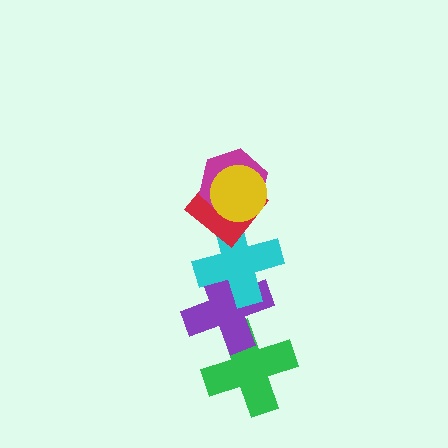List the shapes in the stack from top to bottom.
From top to bottom: the yellow circle, the magenta hexagon, the red diamond, the cyan cross, the purple cross, the green cross.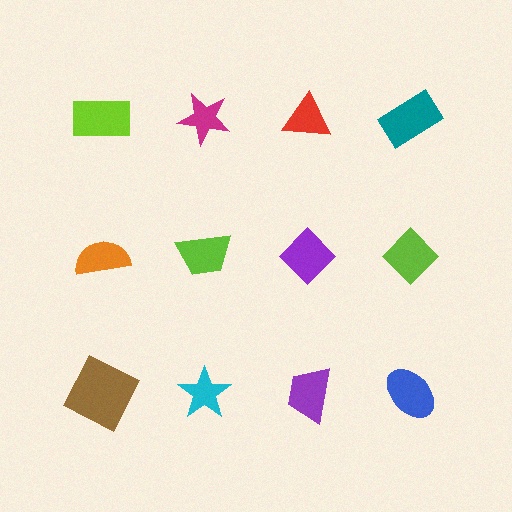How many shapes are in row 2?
4 shapes.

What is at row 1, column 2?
A magenta star.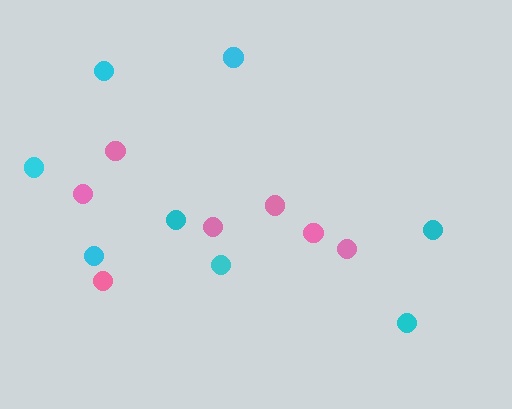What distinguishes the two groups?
There are 2 groups: one group of cyan circles (8) and one group of pink circles (7).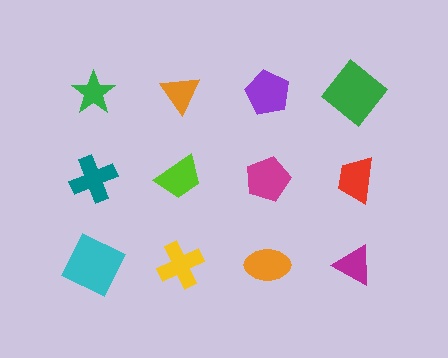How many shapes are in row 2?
4 shapes.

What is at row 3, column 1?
A cyan square.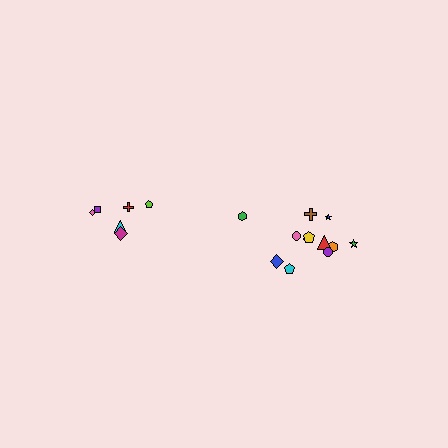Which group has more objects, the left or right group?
The right group.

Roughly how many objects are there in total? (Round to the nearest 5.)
Roughly 20 objects in total.